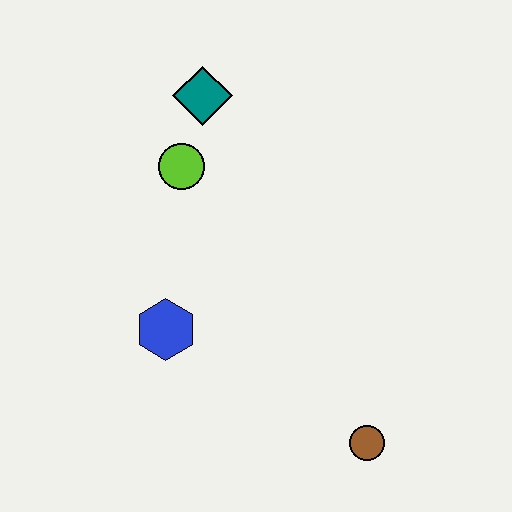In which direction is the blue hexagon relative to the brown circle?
The blue hexagon is to the left of the brown circle.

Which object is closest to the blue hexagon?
The lime circle is closest to the blue hexagon.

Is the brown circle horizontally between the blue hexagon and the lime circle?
No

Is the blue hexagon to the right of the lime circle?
No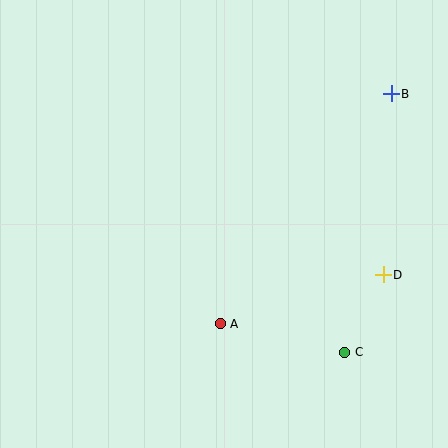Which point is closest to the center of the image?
Point A at (220, 324) is closest to the center.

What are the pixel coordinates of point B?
Point B is at (391, 94).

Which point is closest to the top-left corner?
Point A is closest to the top-left corner.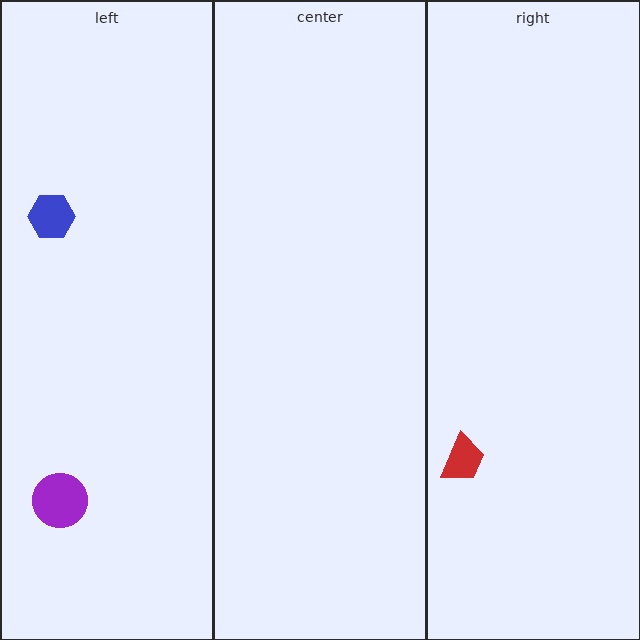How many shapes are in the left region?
2.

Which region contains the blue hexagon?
The left region.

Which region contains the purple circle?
The left region.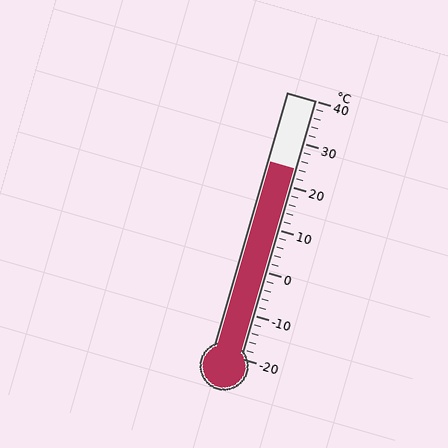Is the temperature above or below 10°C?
The temperature is above 10°C.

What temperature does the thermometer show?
The thermometer shows approximately 24°C.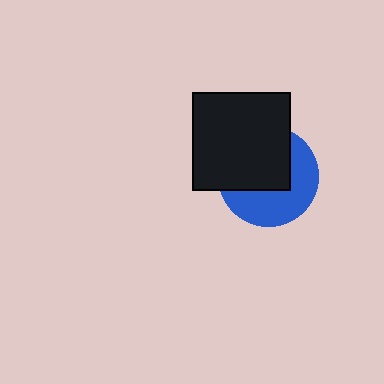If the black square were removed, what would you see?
You would see the complete blue circle.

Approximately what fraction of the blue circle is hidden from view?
Roughly 53% of the blue circle is hidden behind the black square.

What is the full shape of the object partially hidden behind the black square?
The partially hidden object is a blue circle.